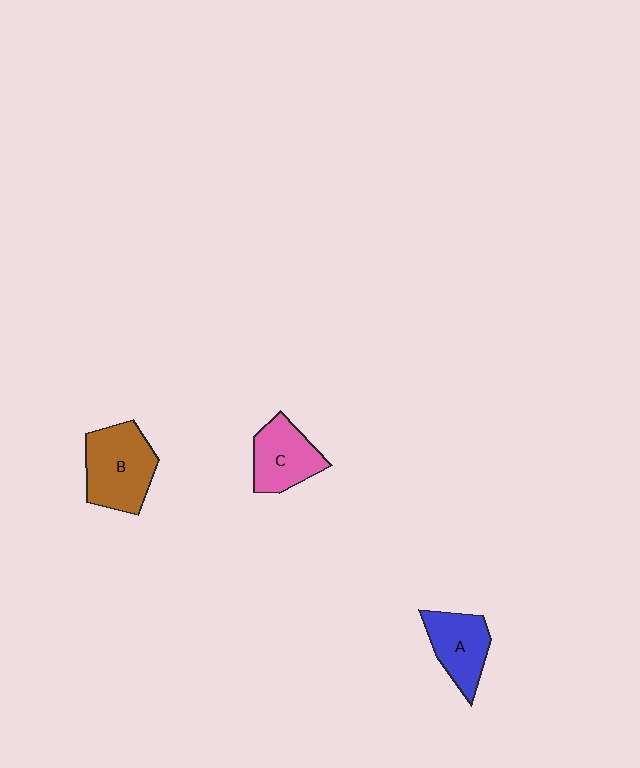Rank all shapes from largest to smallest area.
From largest to smallest: B (brown), C (pink), A (blue).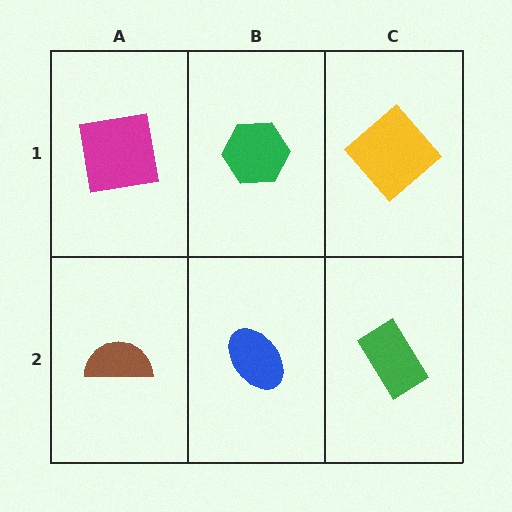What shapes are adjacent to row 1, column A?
A brown semicircle (row 2, column A), a green hexagon (row 1, column B).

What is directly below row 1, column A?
A brown semicircle.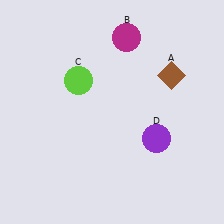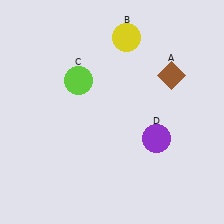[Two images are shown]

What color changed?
The circle (B) changed from magenta in Image 1 to yellow in Image 2.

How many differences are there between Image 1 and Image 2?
There is 1 difference between the two images.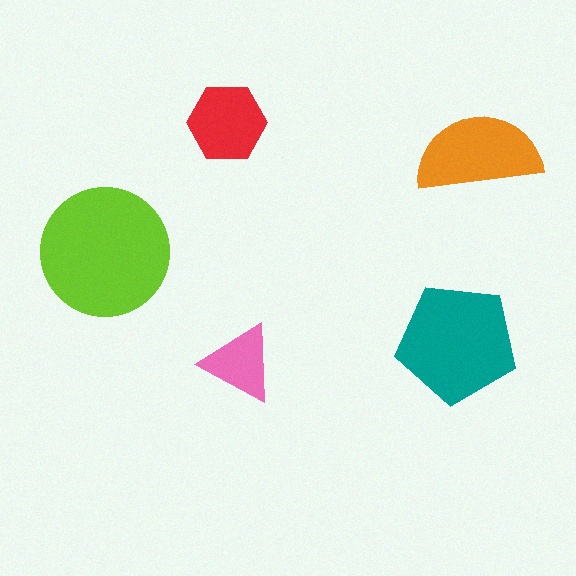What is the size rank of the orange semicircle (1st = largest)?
3rd.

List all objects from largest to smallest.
The lime circle, the teal pentagon, the orange semicircle, the red hexagon, the pink triangle.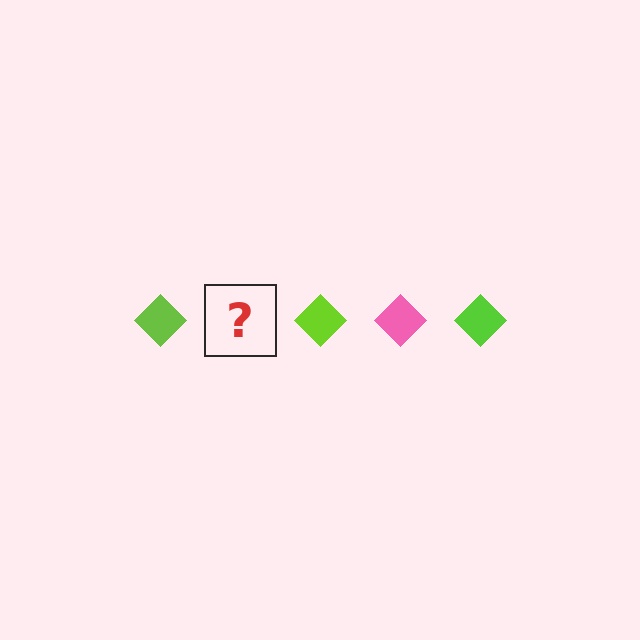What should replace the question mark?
The question mark should be replaced with a pink diamond.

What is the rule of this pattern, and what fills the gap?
The rule is that the pattern cycles through lime, pink diamonds. The gap should be filled with a pink diamond.